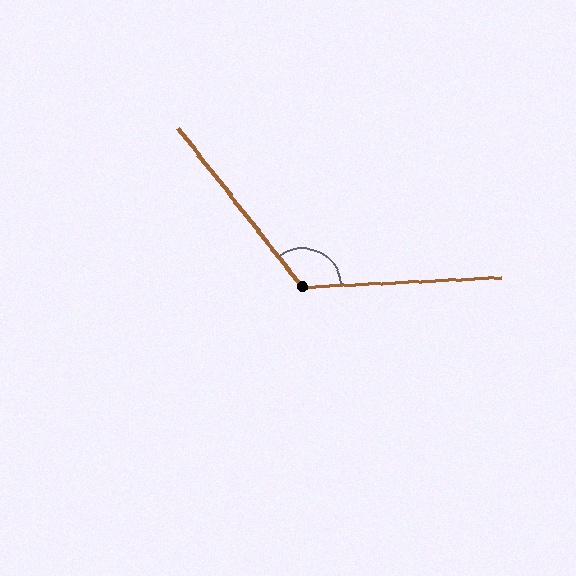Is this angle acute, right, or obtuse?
It is obtuse.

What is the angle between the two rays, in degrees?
Approximately 125 degrees.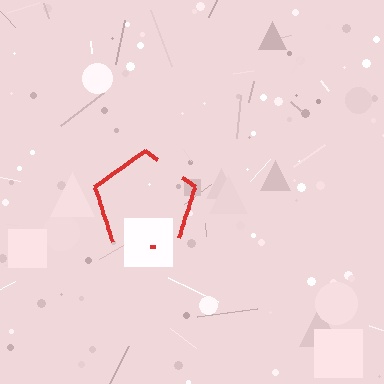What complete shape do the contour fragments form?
The contour fragments form a pentagon.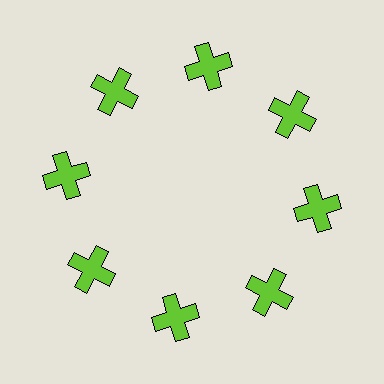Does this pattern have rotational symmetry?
Yes, this pattern has 8-fold rotational symmetry. It looks the same after rotating 45 degrees around the center.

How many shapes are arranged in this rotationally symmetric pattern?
There are 8 shapes, arranged in 8 groups of 1.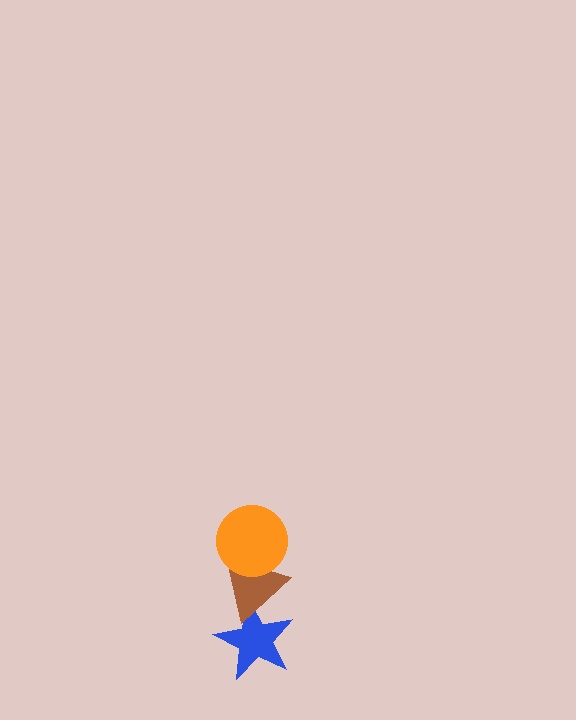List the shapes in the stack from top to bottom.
From top to bottom: the orange circle, the brown triangle, the blue star.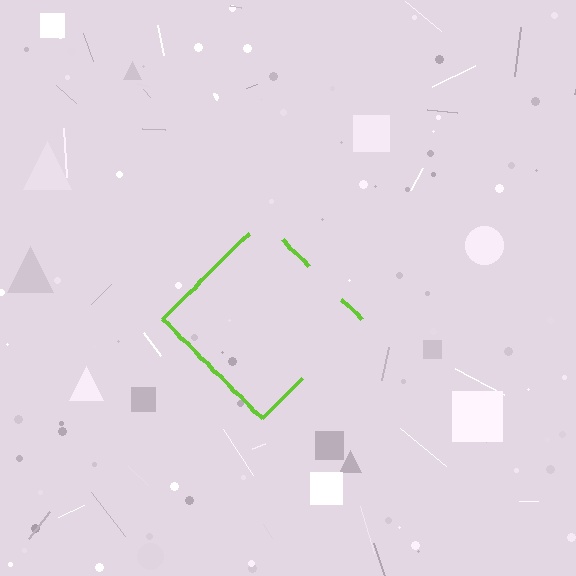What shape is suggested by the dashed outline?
The dashed outline suggests a diamond.